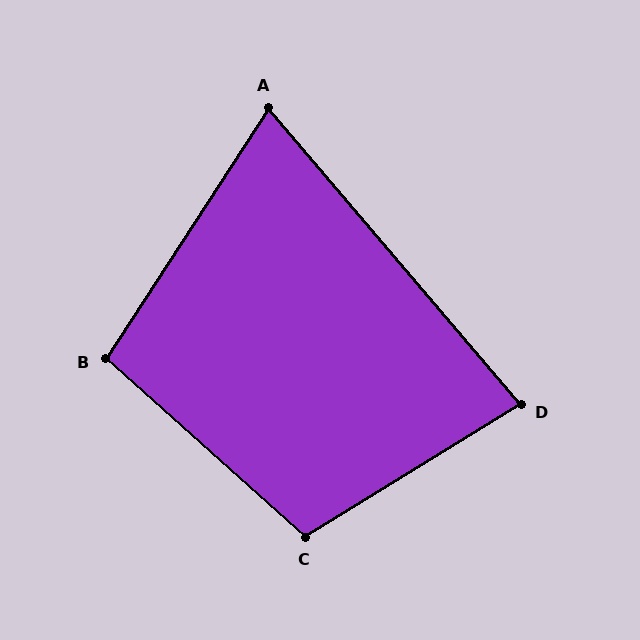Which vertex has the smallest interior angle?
A, at approximately 73 degrees.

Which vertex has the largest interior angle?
C, at approximately 107 degrees.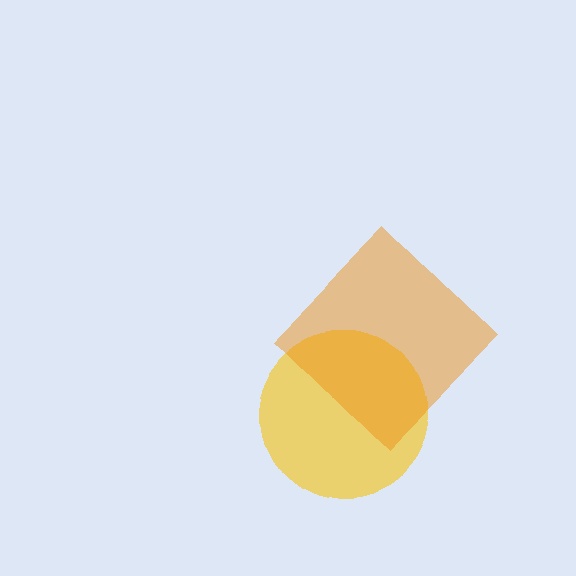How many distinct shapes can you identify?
There are 2 distinct shapes: a yellow circle, an orange diamond.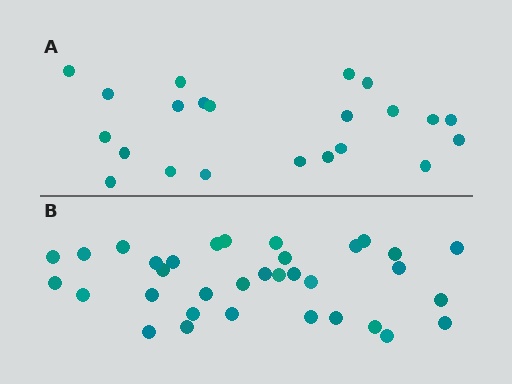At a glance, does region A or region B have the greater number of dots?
Region B (the bottom region) has more dots.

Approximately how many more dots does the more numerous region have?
Region B has roughly 12 or so more dots than region A.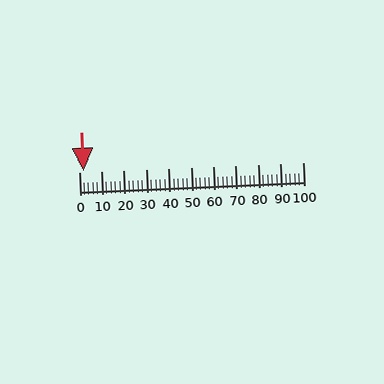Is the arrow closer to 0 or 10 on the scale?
The arrow is closer to 0.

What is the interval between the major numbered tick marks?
The major tick marks are spaced 10 units apart.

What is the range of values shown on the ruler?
The ruler shows values from 0 to 100.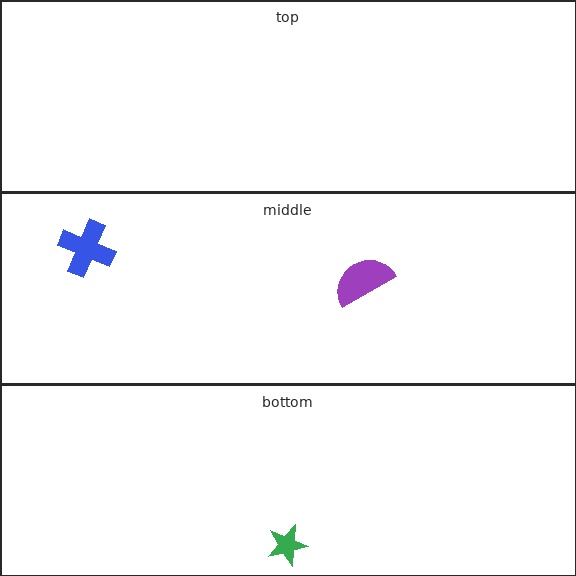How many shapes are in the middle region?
2.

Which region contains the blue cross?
The middle region.